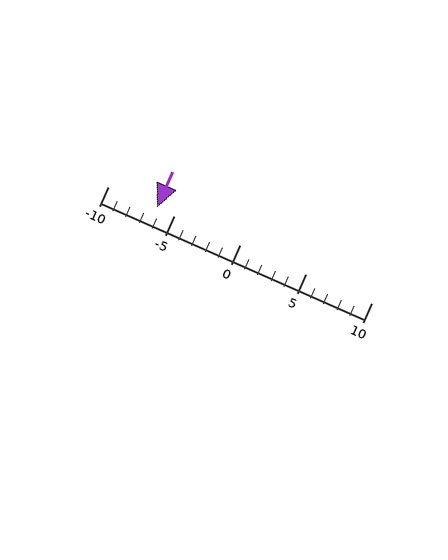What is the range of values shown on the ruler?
The ruler shows values from -10 to 10.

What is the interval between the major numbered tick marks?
The major tick marks are spaced 5 units apart.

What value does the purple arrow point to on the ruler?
The purple arrow points to approximately -6.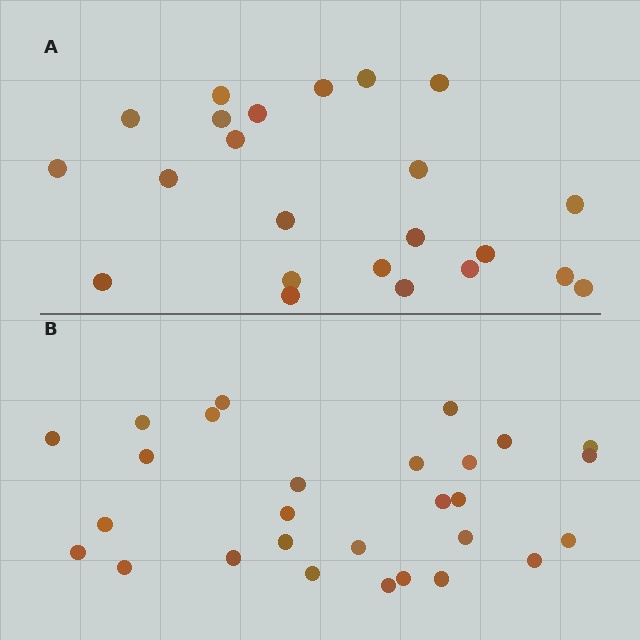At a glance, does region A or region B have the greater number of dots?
Region B (the bottom region) has more dots.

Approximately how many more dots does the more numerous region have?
Region B has about 5 more dots than region A.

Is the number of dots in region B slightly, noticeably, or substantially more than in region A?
Region B has only slightly more — the two regions are fairly close. The ratio is roughly 1.2 to 1.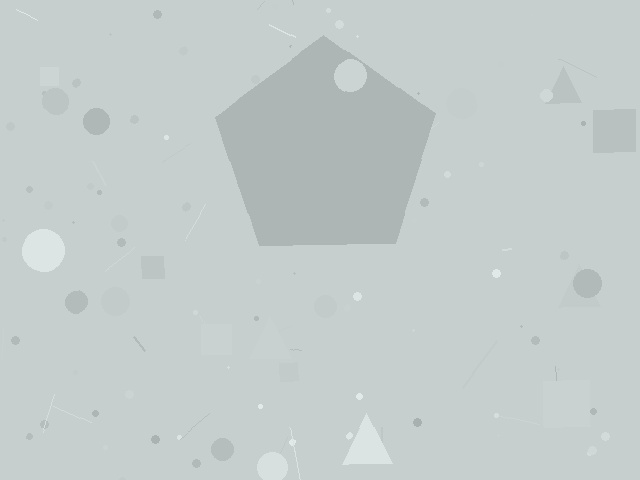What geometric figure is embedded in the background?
A pentagon is embedded in the background.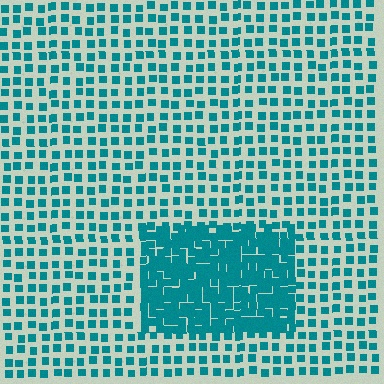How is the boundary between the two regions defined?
The boundary is defined by a change in element density (approximately 2.5x ratio). All elements are the same color, size, and shape.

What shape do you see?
I see a rectangle.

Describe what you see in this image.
The image contains small teal elements arranged at two different densities. A rectangle-shaped region is visible where the elements are more densely packed than the surrounding area.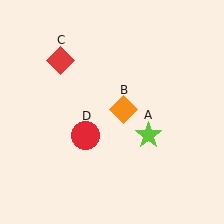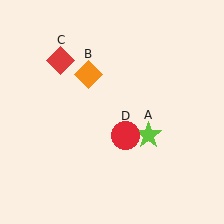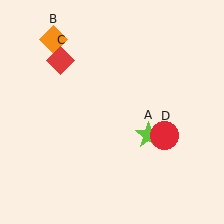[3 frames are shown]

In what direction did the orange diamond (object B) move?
The orange diamond (object B) moved up and to the left.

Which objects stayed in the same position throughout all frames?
Lime star (object A) and red diamond (object C) remained stationary.